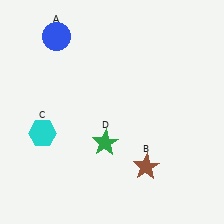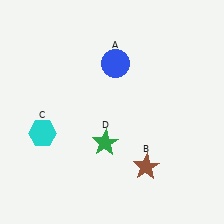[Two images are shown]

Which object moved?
The blue circle (A) moved right.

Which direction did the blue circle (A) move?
The blue circle (A) moved right.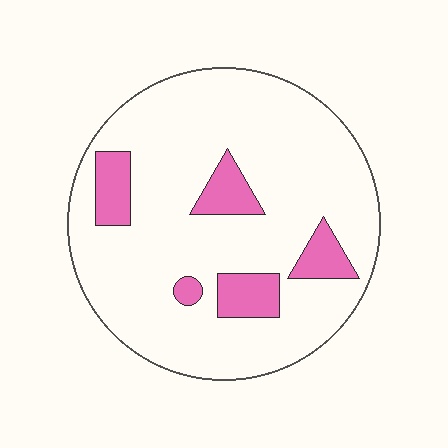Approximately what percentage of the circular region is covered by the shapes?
Approximately 15%.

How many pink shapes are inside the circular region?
5.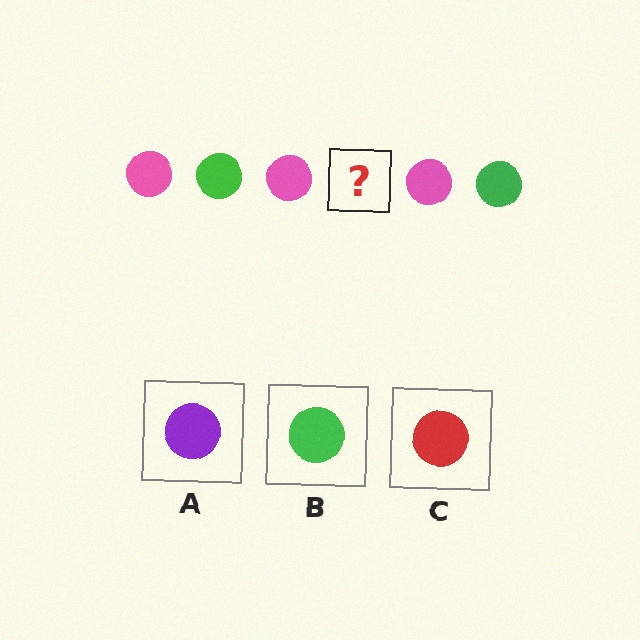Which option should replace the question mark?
Option B.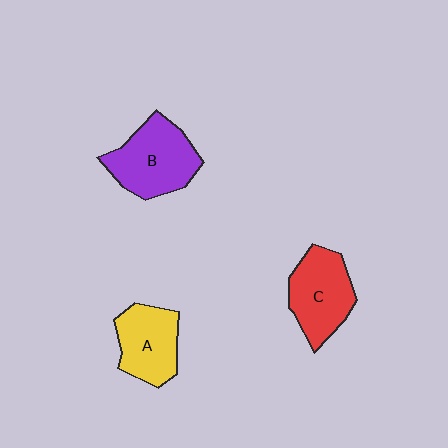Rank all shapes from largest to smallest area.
From largest to smallest: B (purple), C (red), A (yellow).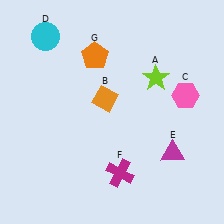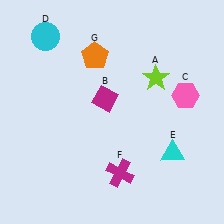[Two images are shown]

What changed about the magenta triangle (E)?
In Image 1, E is magenta. In Image 2, it changed to cyan.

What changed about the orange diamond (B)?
In Image 1, B is orange. In Image 2, it changed to magenta.